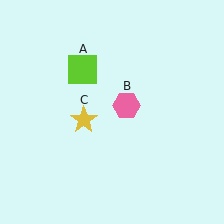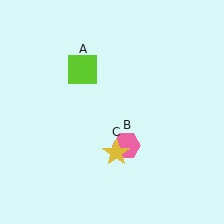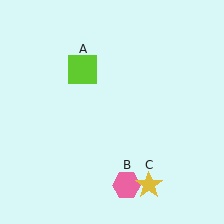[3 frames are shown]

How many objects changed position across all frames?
2 objects changed position: pink hexagon (object B), yellow star (object C).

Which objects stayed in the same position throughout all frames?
Lime square (object A) remained stationary.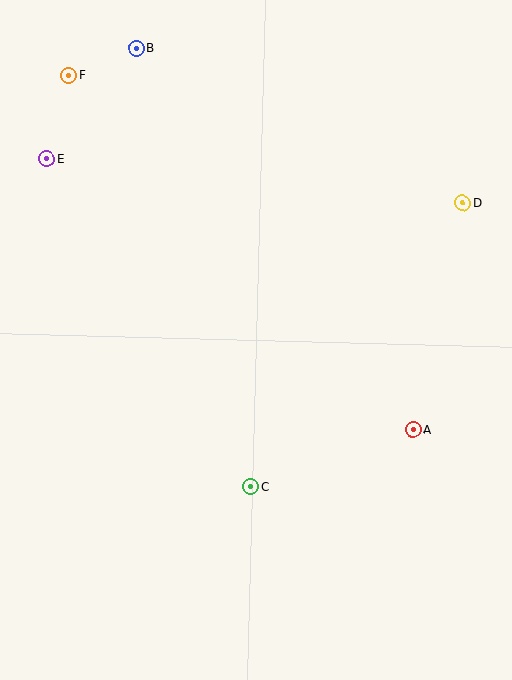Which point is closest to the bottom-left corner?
Point C is closest to the bottom-left corner.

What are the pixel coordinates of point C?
Point C is at (251, 486).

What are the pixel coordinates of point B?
Point B is at (136, 48).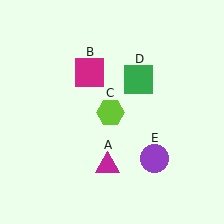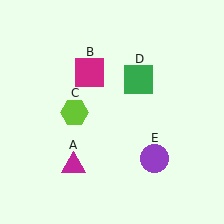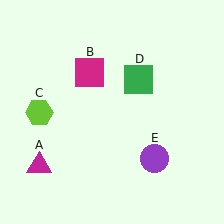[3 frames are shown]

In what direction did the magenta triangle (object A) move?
The magenta triangle (object A) moved left.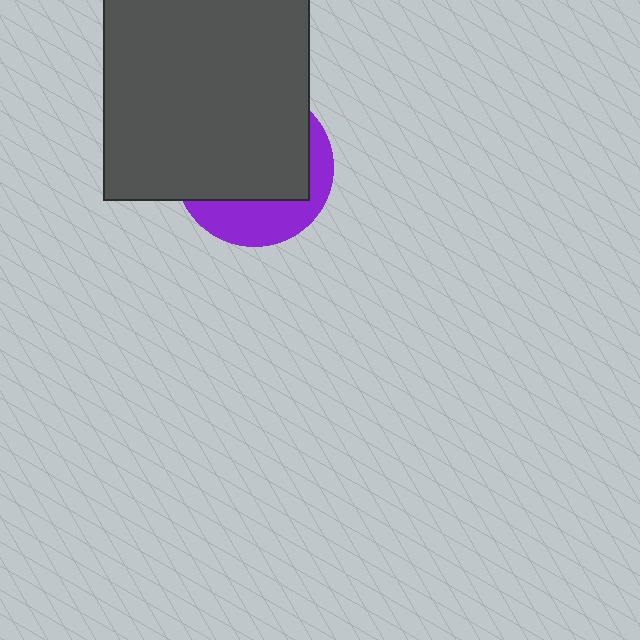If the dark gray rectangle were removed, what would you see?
You would see the complete purple circle.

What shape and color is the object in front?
The object in front is a dark gray rectangle.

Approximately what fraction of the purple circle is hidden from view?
Roughly 68% of the purple circle is hidden behind the dark gray rectangle.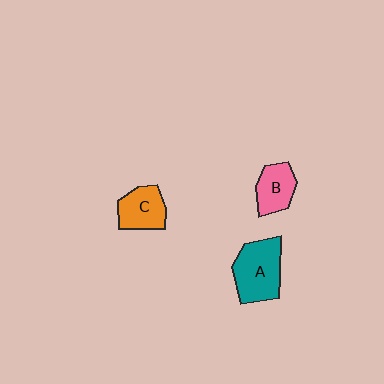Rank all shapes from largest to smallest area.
From largest to smallest: A (teal), C (orange), B (pink).